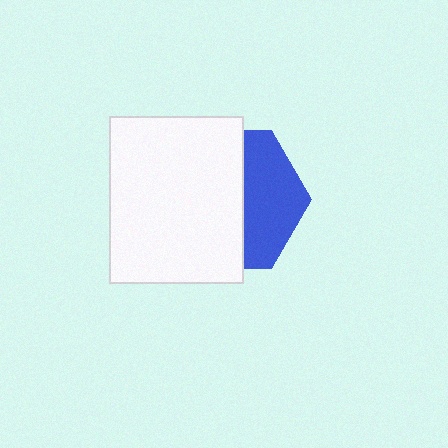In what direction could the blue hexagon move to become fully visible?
The blue hexagon could move right. That would shift it out from behind the white rectangle entirely.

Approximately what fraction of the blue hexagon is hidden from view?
Roughly 60% of the blue hexagon is hidden behind the white rectangle.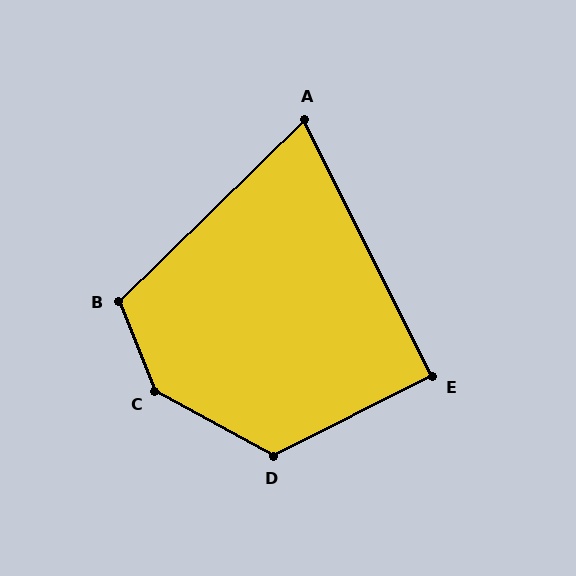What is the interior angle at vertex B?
Approximately 113 degrees (obtuse).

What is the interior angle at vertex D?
Approximately 125 degrees (obtuse).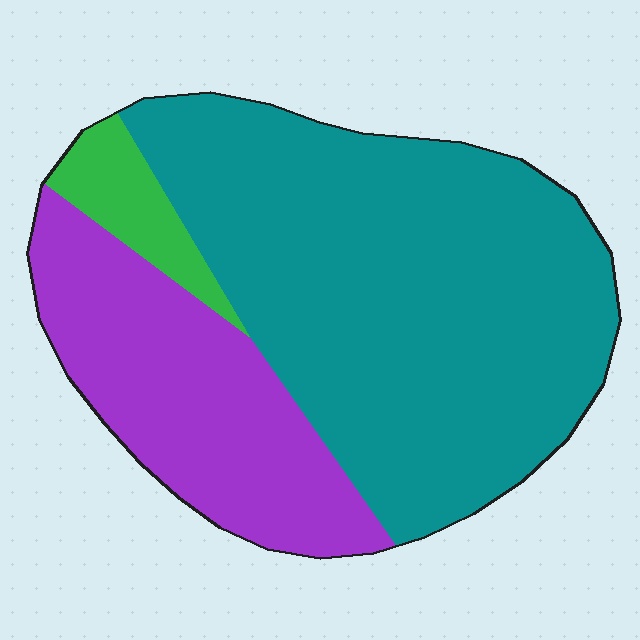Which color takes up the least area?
Green, at roughly 5%.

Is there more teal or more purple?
Teal.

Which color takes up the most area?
Teal, at roughly 65%.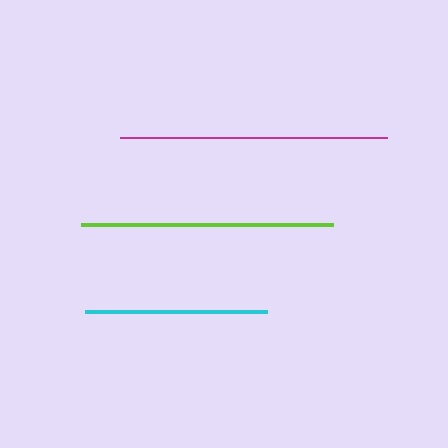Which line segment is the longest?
The magenta line is the longest at approximately 266 pixels.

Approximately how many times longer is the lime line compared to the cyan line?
The lime line is approximately 1.4 times the length of the cyan line.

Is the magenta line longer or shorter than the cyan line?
The magenta line is longer than the cyan line.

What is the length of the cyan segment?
The cyan segment is approximately 183 pixels long.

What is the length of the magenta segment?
The magenta segment is approximately 266 pixels long.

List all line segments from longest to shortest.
From longest to shortest: magenta, lime, cyan.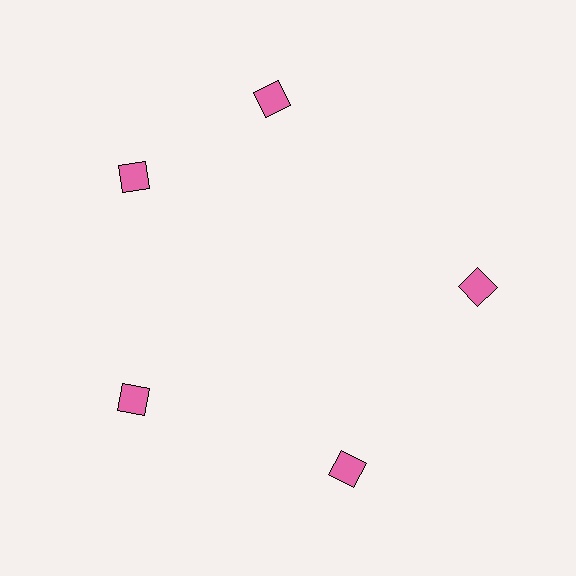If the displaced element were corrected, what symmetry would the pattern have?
It would have 5-fold rotational symmetry — the pattern would map onto itself every 72 degrees.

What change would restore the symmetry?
The symmetry would be restored by rotating it back into even spacing with its neighbors so that all 5 diamonds sit at equal angles and equal distance from the center.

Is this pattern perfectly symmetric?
No. The 5 pink diamonds are arranged in a ring, but one element near the 1 o'clock position is rotated out of alignment along the ring, breaking the 5-fold rotational symmetry.